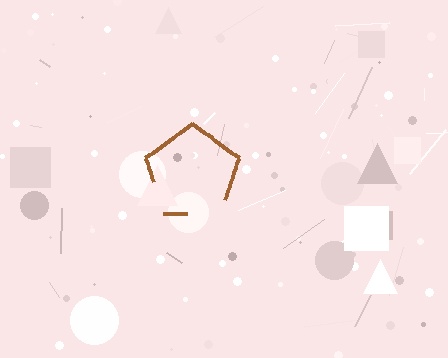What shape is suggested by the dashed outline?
The dashed outline suggests a pentagon.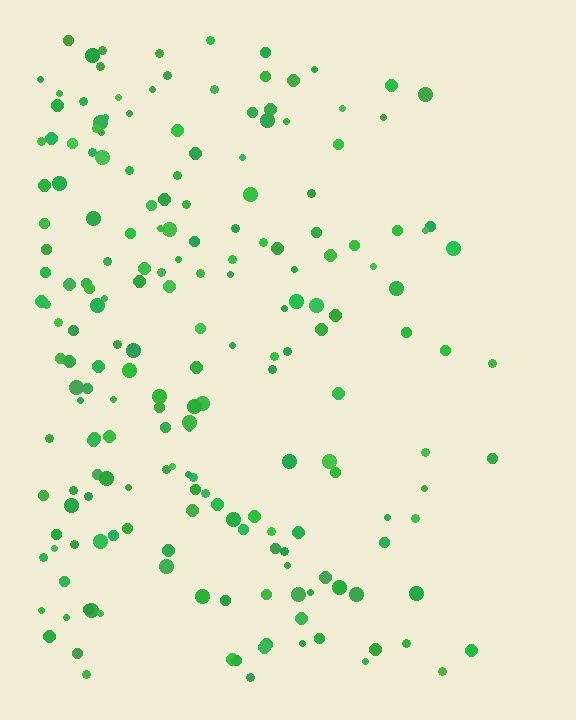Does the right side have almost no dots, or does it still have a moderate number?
Still a moderate number, just noticeably fewer than the left.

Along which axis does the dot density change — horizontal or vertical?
Horizontal.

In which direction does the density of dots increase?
From right to left, with the left side densest.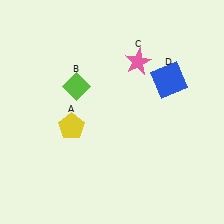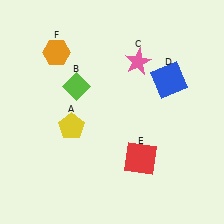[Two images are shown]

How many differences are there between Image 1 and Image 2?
There are 2 differences between the two images.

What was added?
A red square (E), an orange hexagon (F) were added in Image 2.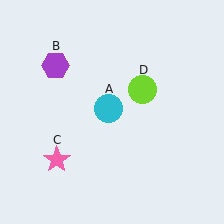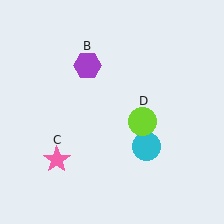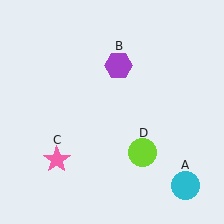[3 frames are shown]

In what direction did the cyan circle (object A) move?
The cyan circle (object A) moved down and to the right.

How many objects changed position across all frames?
3 objects changed position: cyan circle (object A), purple hexagon (object B), lime circle (object D).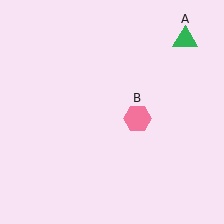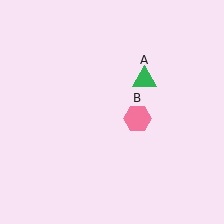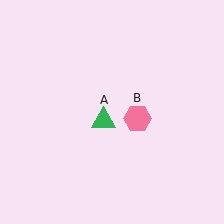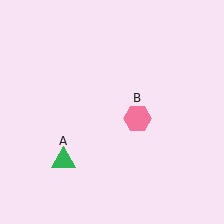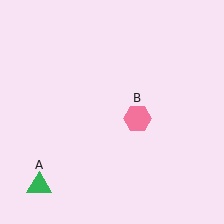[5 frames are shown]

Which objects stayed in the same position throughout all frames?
Pink hexagon (object B) remained stationary.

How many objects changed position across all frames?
1 object changed position: green triangle (object A).